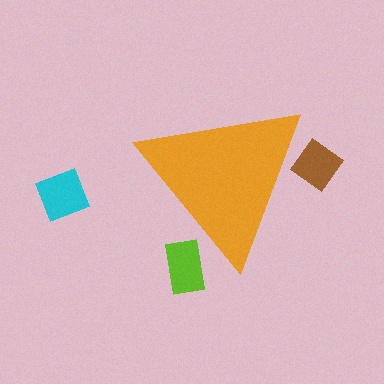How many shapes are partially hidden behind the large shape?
2 shapes are partially hidden.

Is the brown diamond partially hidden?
Yes, the brown diamond is partially hidden behind the orange triangle.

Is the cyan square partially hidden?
No, the cyan square is fully visible.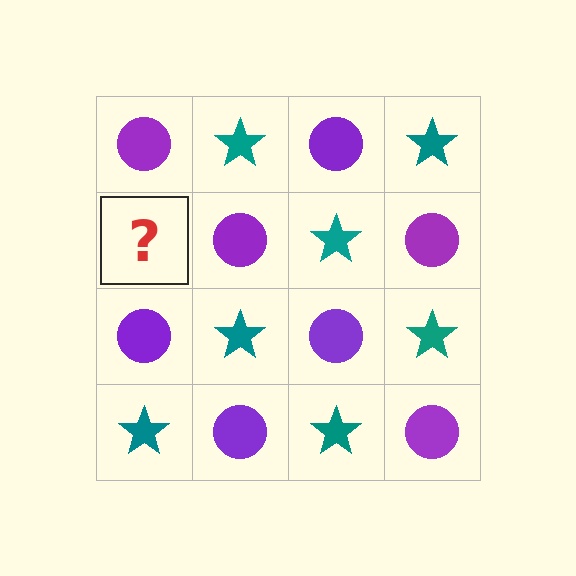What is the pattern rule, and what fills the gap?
The rule is that it alternates purple circle and teal star in a checkerboard pattern. The gap should be filled with a teal star.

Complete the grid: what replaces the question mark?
The question mark should be replaced with a teal star.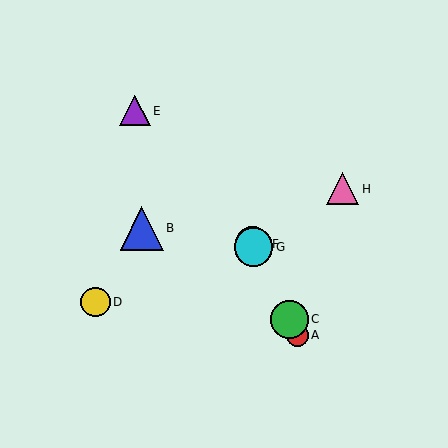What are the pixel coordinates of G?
Object G is at (254, 247).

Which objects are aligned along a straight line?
Objects A, C, F, G are aligned along a straight line.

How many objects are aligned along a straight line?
4 objects (A, C, F, G) are aligned along a straight line.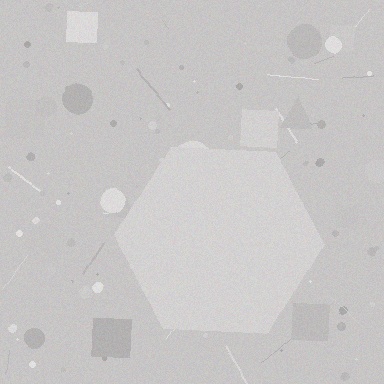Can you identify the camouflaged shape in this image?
The camouflaged shape is a hexagon.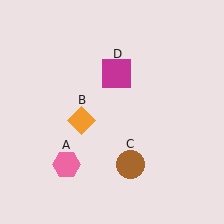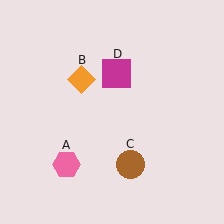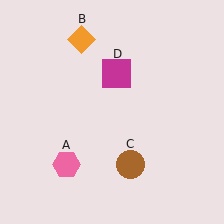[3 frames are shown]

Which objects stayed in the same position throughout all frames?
Pink hexagon (object A) and brown circle (object C) and magenta square (object D) remained stationary.